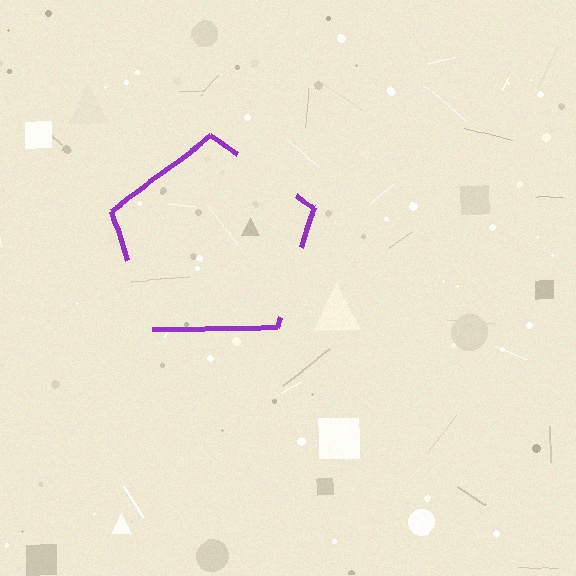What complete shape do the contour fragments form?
The contour fragments form a pentagon.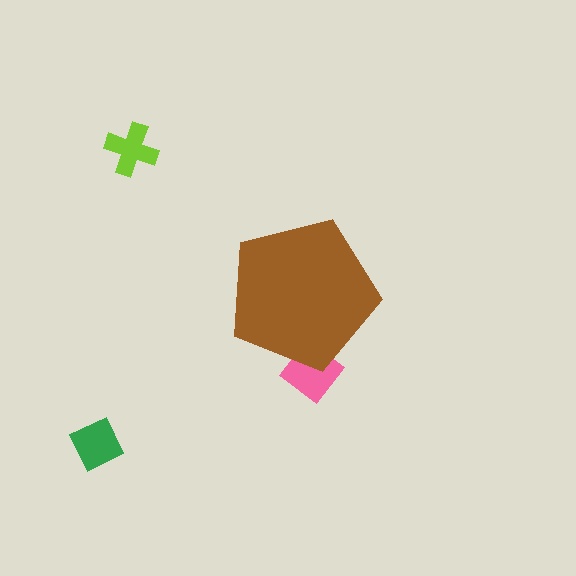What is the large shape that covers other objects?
A brown pentagon.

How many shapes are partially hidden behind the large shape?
1 shape is partially hidden.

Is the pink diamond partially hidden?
Yes, the pink diamond is partially hidden behind the brown pentagon.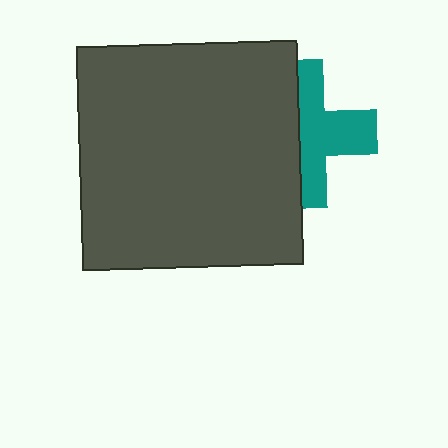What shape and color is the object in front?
The object in front is a dark gray rectangle.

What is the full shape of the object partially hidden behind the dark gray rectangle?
The partially hidden object is a teal cross.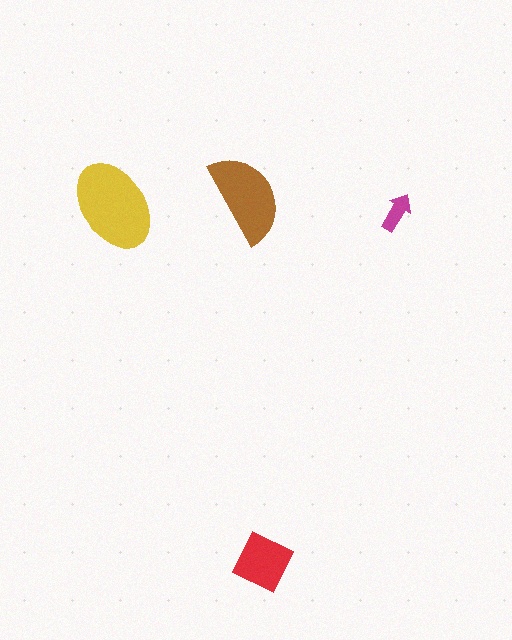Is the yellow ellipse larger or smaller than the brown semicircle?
Larger.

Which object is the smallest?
The magenta arrow.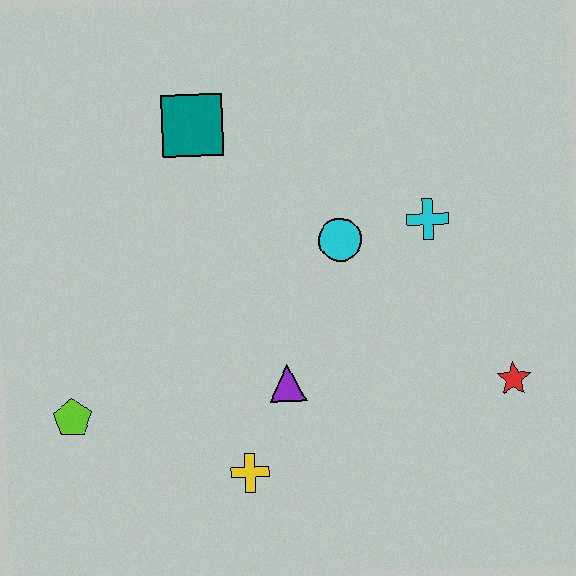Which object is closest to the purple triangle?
The yellow cross is closest to the purple triangle.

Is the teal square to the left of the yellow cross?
Yes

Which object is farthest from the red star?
The lime pentagon is farthest from the red star.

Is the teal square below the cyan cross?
No